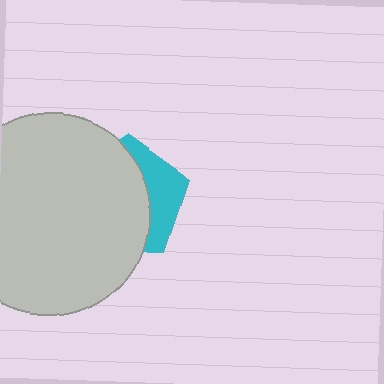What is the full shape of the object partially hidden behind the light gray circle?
The partially hidden object is a cyan pentagon.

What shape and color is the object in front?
The object in front is a light gray circle.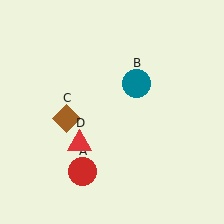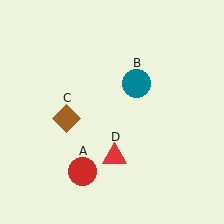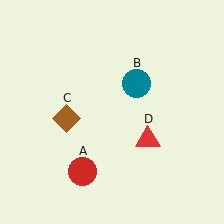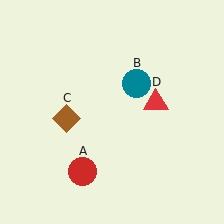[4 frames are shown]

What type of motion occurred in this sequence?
The red triangle (object D) rotated counterclockwise around the center of the scene.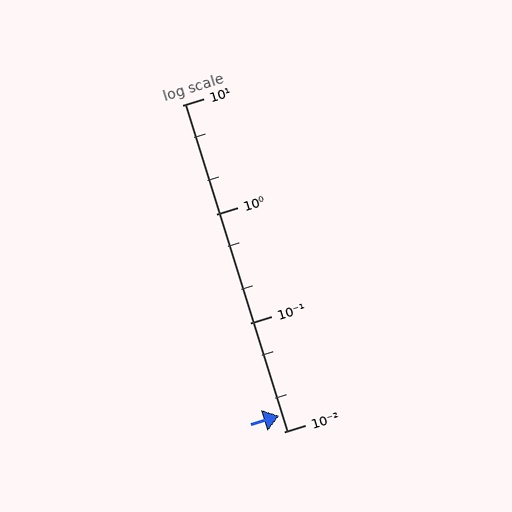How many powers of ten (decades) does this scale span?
The scale spans 3 decades, from 0.01 to 10.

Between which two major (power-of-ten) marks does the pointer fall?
The pointer is between 0.01 and 0.1.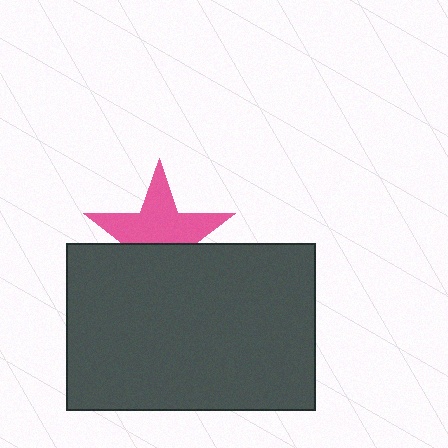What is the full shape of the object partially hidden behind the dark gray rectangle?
The partially hidden object is a pink star.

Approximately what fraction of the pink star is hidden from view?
Roughly 41% of the pink star is hidden behind the dark gray rectangle.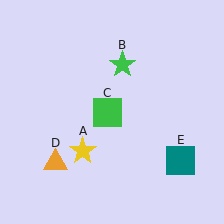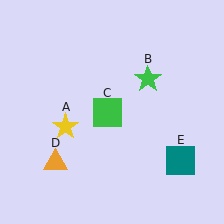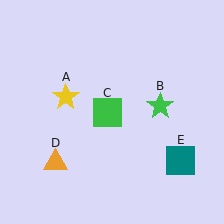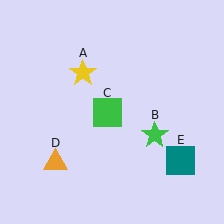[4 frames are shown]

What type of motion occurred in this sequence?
The yellow star (object A), green star (object B) rotated clockwise around the center of the scene.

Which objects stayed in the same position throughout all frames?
Green square (object C) and orange triangle (object D) and teal square (object E) remained stationary.